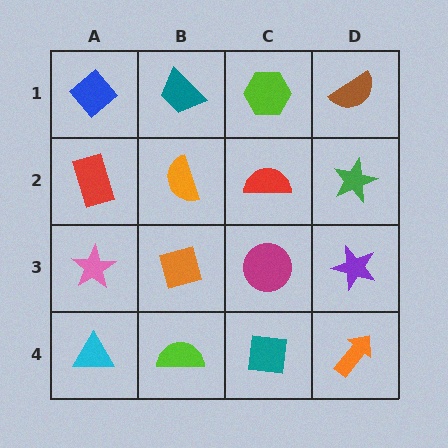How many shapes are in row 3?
4 shapes.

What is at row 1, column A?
A blue diamond.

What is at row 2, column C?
A red semicircle.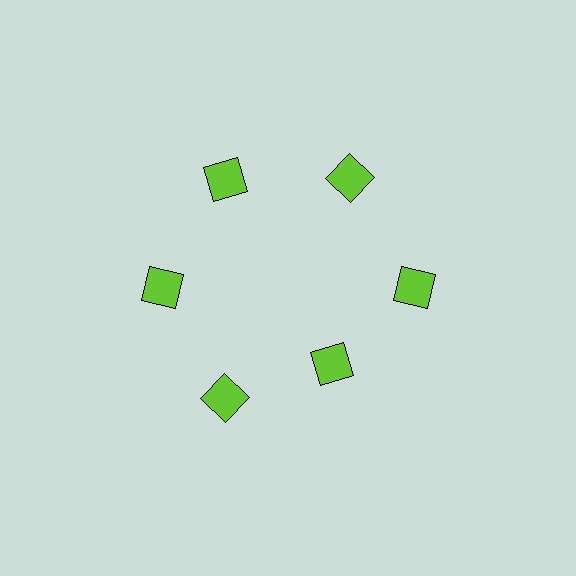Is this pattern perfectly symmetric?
No. The 6 lime squares are arranged in a ring, but one element near the 5 o'clock position is pulled inward toward the center, breaking the 6-fold rotational symmetry.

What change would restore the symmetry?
The symmetry would be restored by moving it outward, back onto the ring so that all 6 squares sit at equal angles and equal distance from the center.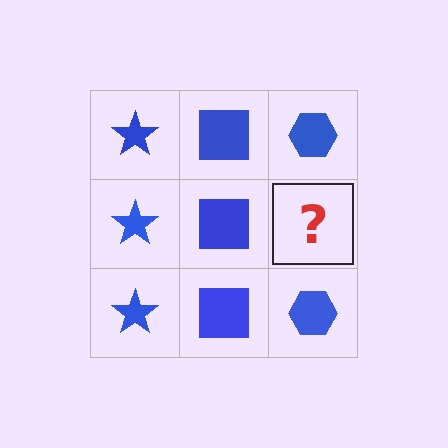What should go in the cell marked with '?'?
The missing cell should contain a blue hexagon.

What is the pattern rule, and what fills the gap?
The rule is that each column has a consistent shape. The gap should be filled with a blue hexagon.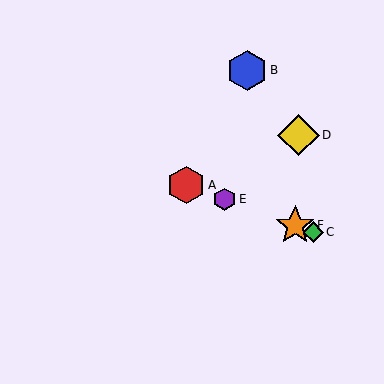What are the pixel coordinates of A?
Object A is at (186, 185).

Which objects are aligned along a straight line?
Objects A, C, E, F are aligned along a straight line.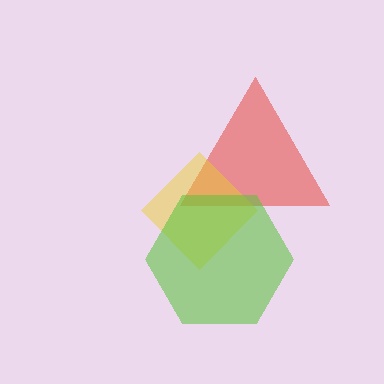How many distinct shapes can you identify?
There are 3 distinct shapes: a red triangle, a yellow diamond, a lime hexagon.